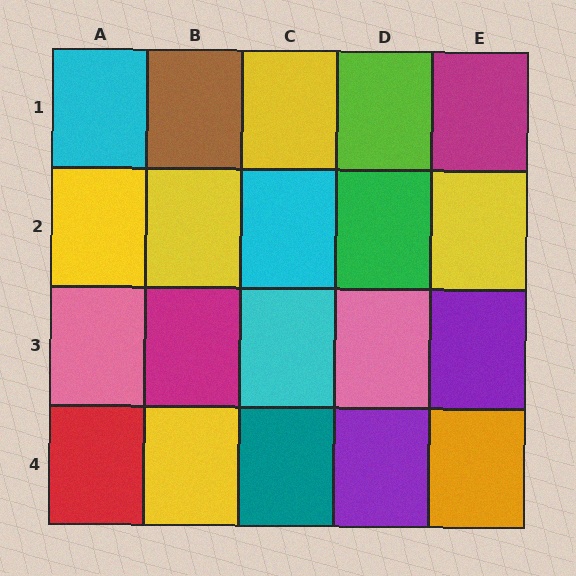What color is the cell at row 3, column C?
Cyan.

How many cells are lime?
1 cell is lime.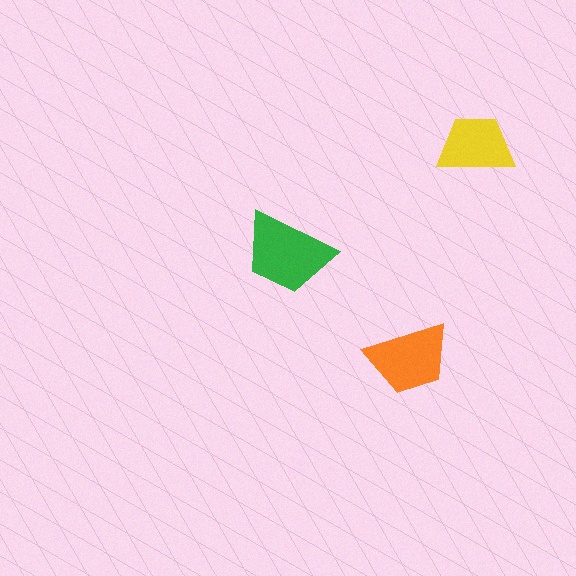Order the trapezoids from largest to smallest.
the green one, the orange one, the yellow one.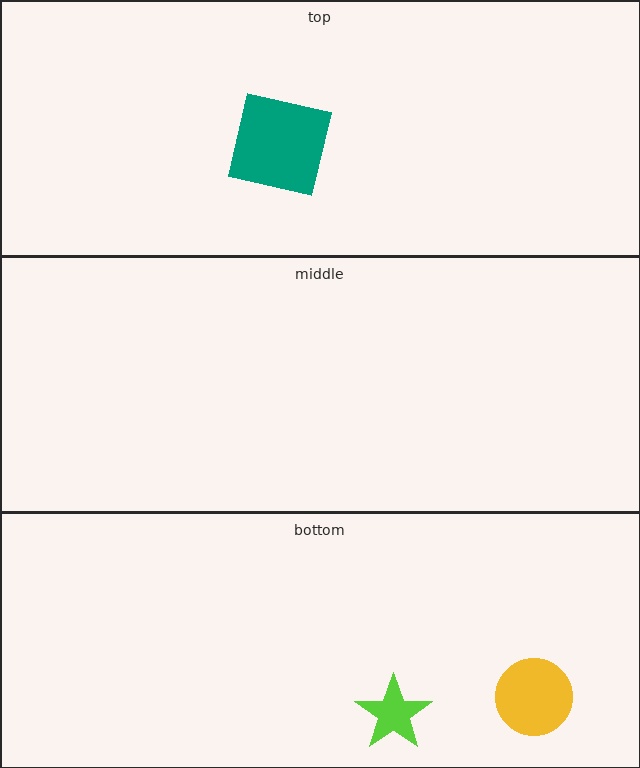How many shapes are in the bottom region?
2.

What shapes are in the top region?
The teal square.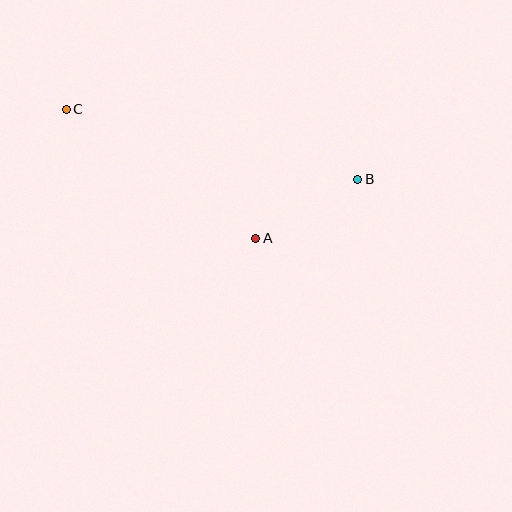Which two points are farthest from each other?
Points B and C are farthest from each other.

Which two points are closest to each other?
Points A and B are closest to each other.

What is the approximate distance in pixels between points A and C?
The distance between A and C is approximately 229 pixels.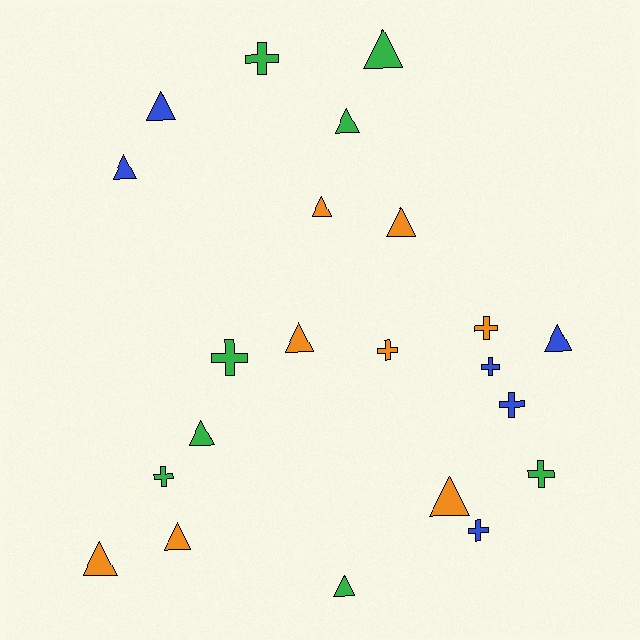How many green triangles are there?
There are 4 green triangles.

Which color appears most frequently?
Green, with 8 objects.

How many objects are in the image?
There are 22 objects.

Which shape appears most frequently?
Triangle, with 13 objects.